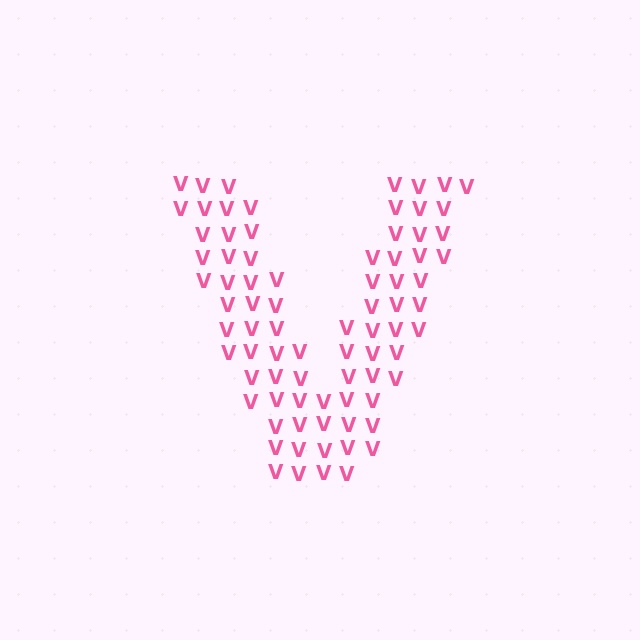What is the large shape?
The large shape is the letter V.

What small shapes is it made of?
It is made of small letter V's.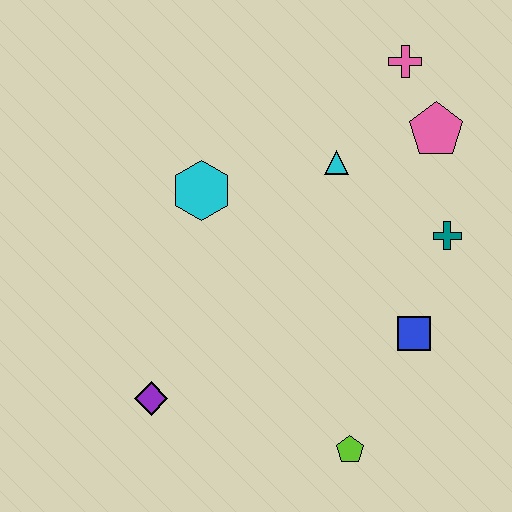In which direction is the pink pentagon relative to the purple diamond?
The pink pentagon is to the right of the purple diamond.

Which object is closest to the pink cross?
The pink pentagon is closest to the pink cross.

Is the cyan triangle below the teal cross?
No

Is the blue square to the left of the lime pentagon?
No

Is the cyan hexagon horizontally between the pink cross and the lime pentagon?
No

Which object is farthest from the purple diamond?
The pink cross is farthest from the purple diamond.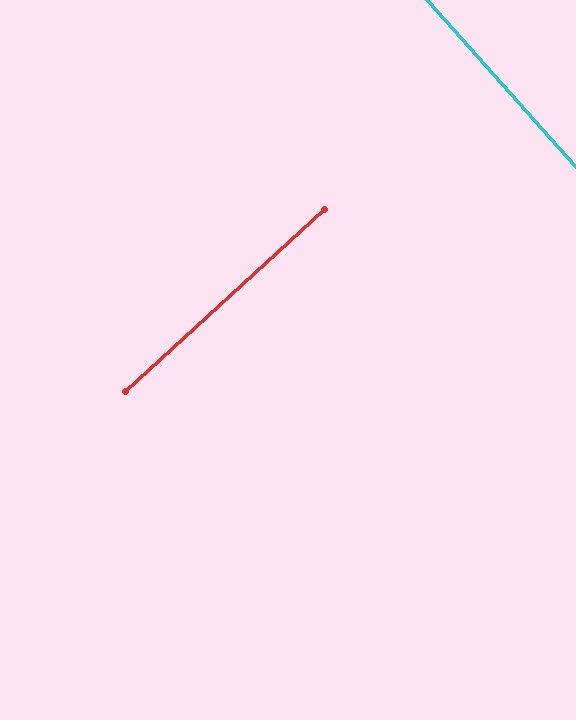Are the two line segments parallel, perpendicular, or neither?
Perpendicular — they meet at approximately 89°.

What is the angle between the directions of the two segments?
Approximately 89 degrees.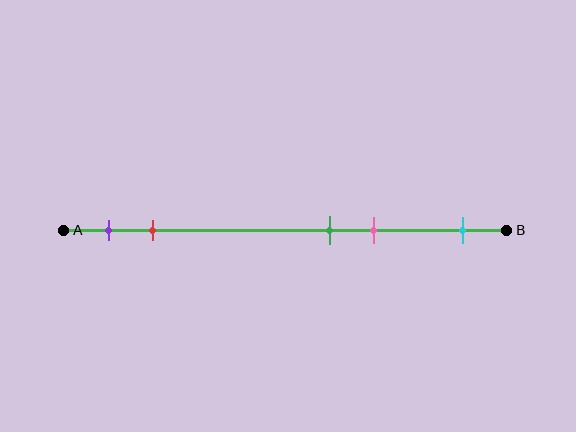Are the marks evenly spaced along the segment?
No, the marks are not evenly spaced.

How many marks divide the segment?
There are 5 marks dividing the segment.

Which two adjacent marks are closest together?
The green and pink marks are the closest adjacent pair.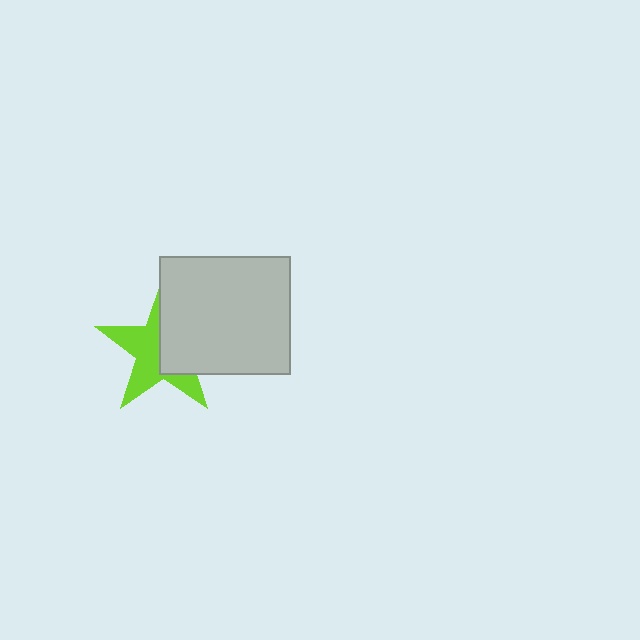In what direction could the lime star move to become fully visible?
The lime star could move left. That would shift it out from behind the light gray rectangle entirely.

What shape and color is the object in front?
The object in front is a light gray rectangle.